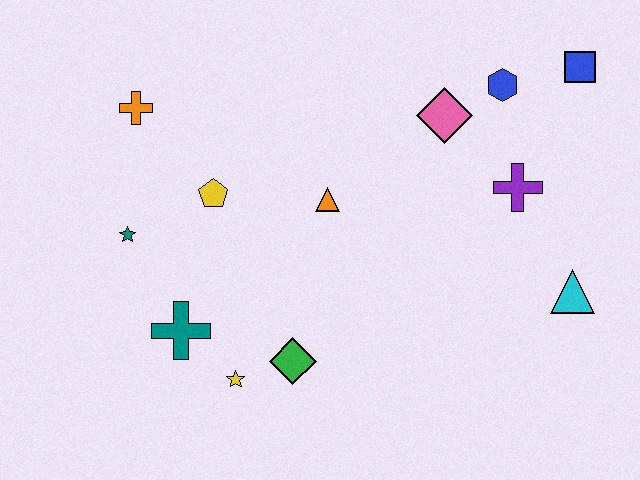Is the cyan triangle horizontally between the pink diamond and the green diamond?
No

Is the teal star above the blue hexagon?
No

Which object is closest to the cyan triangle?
The purple cross is closest to the cyan triangle.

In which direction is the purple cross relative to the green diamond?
The purple cross is to the right of the green diamond.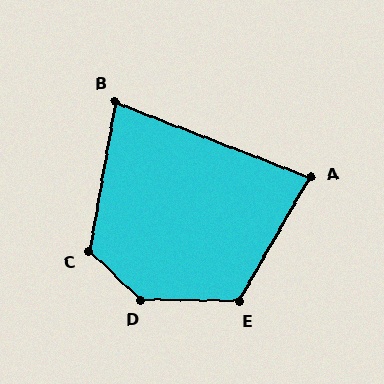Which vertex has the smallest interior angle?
B, at approximately 79 degrees.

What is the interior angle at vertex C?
Approximately 123 degrees (obtuse).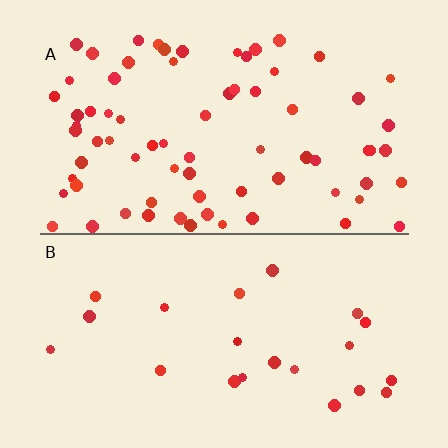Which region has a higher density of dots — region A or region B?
A (the top).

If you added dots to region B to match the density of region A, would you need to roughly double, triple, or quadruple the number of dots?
Approximately triple.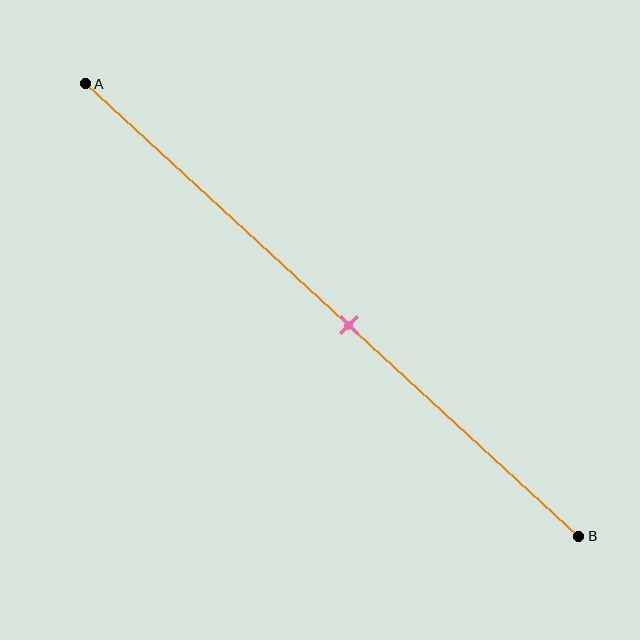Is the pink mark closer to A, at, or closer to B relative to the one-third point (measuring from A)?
The pink mark is closer to point B than the one-third point of segment AB.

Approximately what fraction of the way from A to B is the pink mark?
The pink mark is approximately 55% of the way from A to B.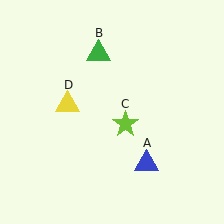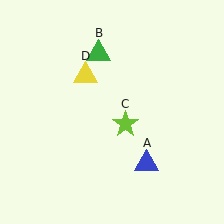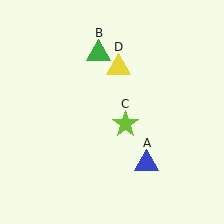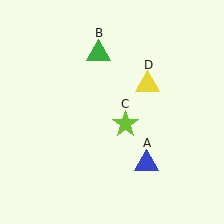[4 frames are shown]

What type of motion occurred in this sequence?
The yellow triangle (object D) rotated clockwise around the center of the scene.